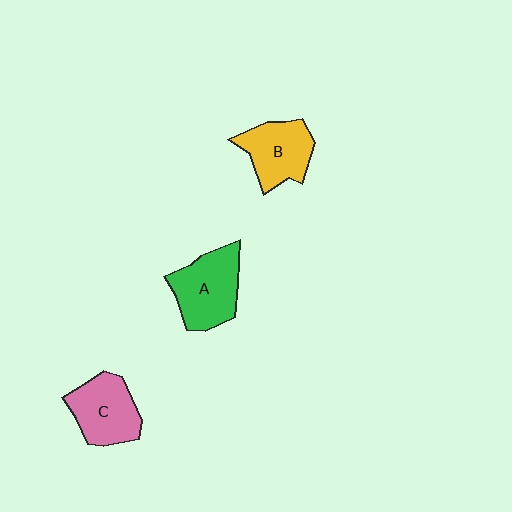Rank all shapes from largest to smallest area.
From largest to smallest: A (green), C (pink), B (yellow).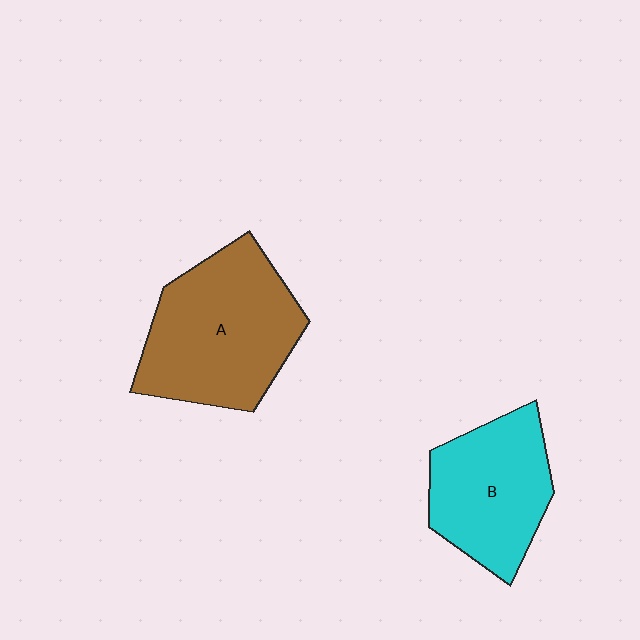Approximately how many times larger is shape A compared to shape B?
Approximately 1.3 times.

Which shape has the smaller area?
Shape B (cyan).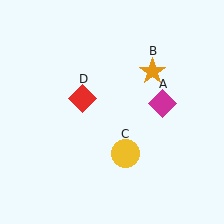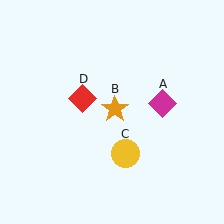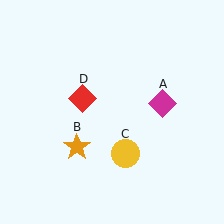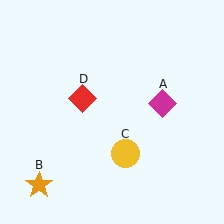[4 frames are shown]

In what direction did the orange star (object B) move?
The orange star (object B) moved down and to the left.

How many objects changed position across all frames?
1 object changed position: orange star (object B).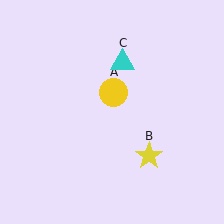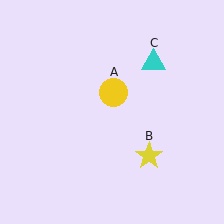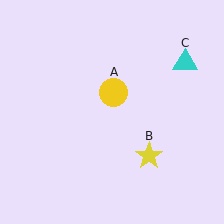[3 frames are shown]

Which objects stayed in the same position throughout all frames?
Yellow circle (object A) and yellow star (object B) remained stationary.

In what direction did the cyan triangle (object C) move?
The cyan triangle (object C) moved right.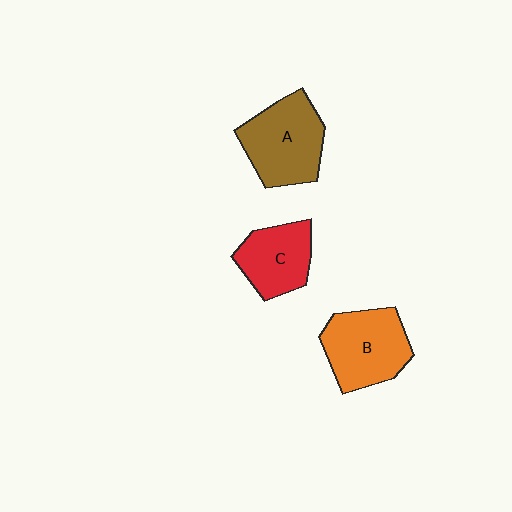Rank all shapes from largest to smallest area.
From largest to smallest: A (brown), B (orange), C (red).